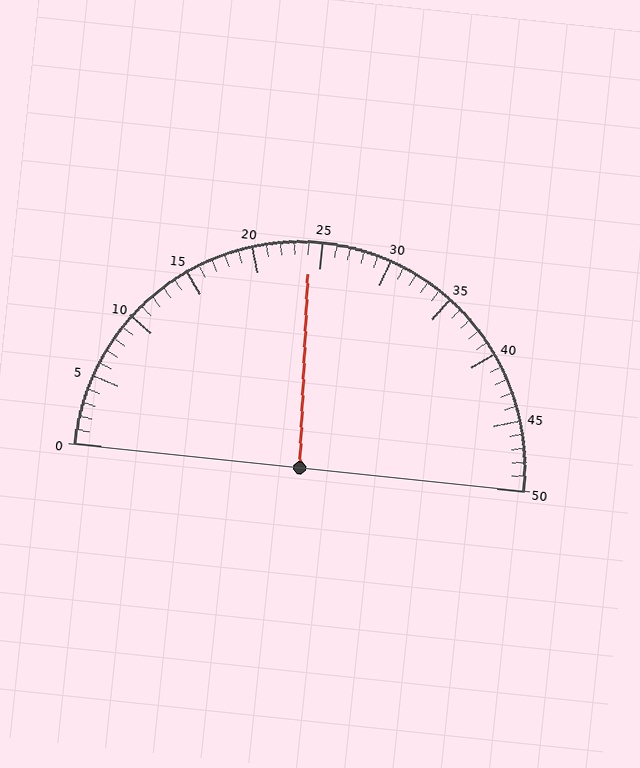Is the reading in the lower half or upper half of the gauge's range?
The reading is in the lower half of the range (0 to 50).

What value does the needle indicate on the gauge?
The needle indicates approximately 24.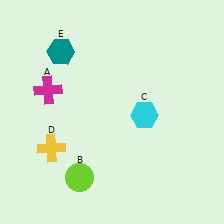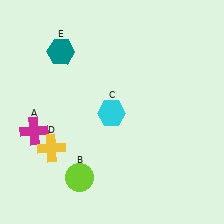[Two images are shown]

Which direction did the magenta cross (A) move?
The magenta cross (A) moved down.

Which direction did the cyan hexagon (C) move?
The cyan hexagon (C) moved left.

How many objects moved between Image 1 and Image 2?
2 objects moved between the two images.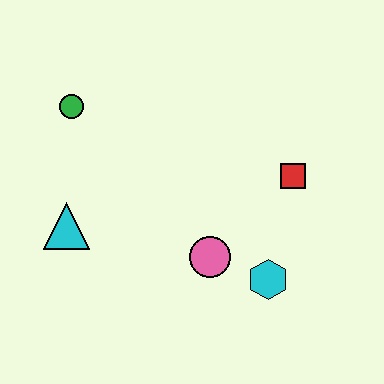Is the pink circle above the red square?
No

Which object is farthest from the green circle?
The cyan hexagon is farthest from the green circle.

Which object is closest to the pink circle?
The cyan hexagon is closest to the pink circle.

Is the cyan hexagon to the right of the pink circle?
Yes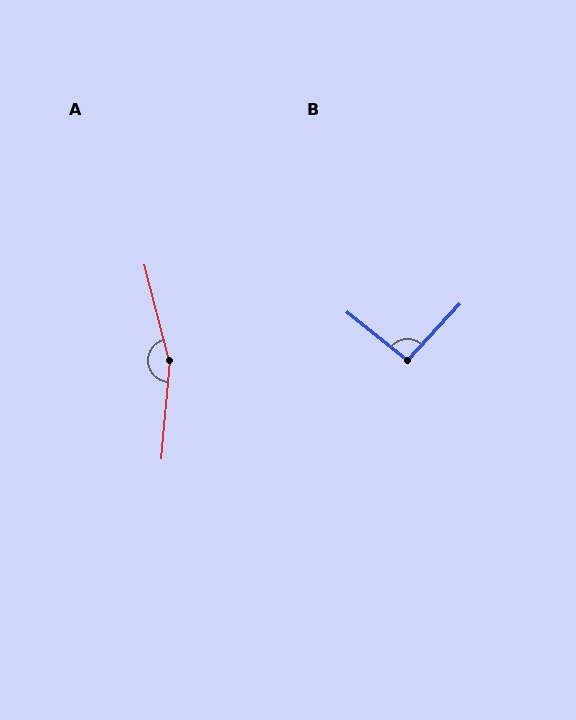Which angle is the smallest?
B, at approximately 94 degrees.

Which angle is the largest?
A, at approximately 161 degrees.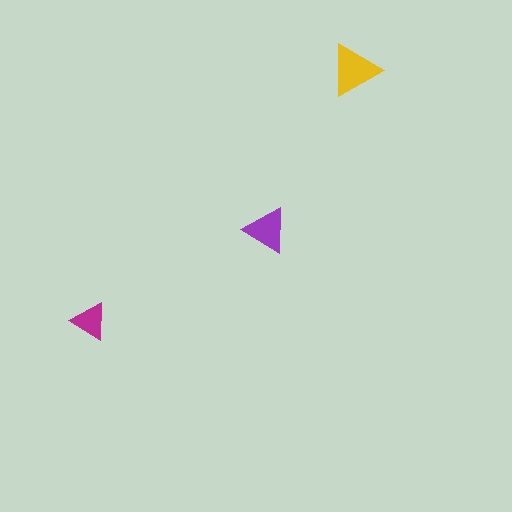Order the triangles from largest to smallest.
the yellow one, the purple one, the magenta one.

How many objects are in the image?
There are 3 objects in the image.